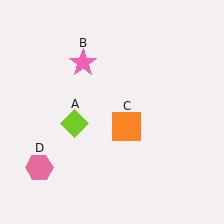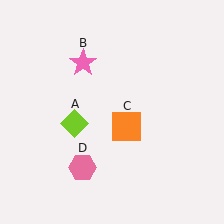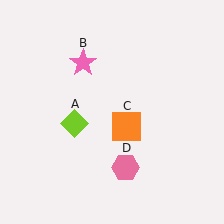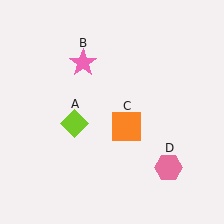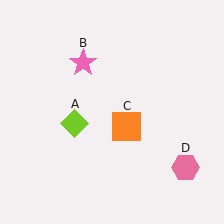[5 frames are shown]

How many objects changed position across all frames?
1 object changed position: pink hexagon (object D).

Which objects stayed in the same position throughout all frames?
Lime diamond (object A) and pink star (object B) and orange square (object C) remained stationary.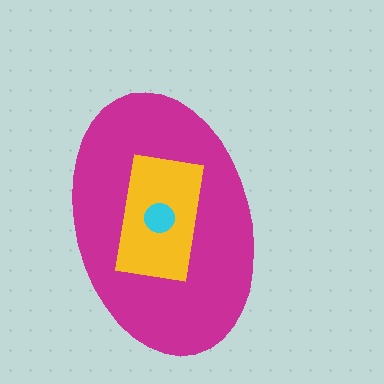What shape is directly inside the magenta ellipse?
The yellow rectangle.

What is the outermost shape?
The magenta ellipse.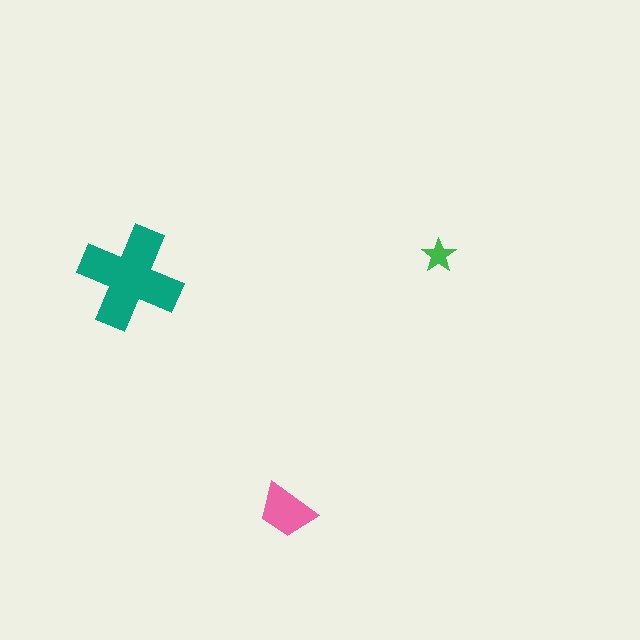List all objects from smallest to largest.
The green star, the pink trapezoid, the teal cross.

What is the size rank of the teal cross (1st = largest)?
1st.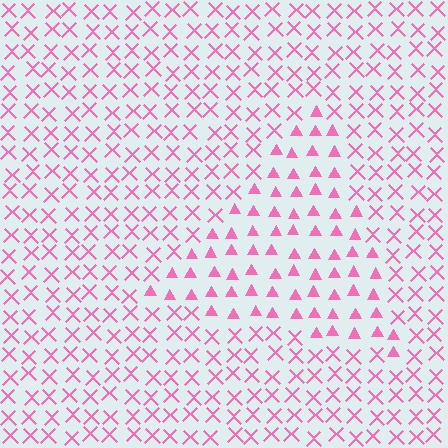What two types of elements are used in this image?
The image uses triangles inside the triangle region and X marks outside it.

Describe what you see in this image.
The image is filled with small pink elements arranged in a uniform grid. A triangle-shaped region contains triangles, while the surrounding area contains X marks. The boundary is defined purely by the change in element shape.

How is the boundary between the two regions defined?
The boundary is defined by a change in element shape: triangles inside vs. X marks outside. All elements share the same color and spacing.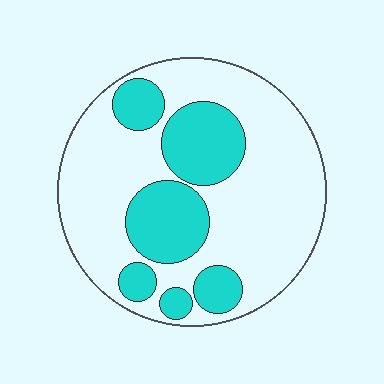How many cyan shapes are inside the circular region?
6.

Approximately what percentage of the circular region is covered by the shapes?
Approximately 30%.